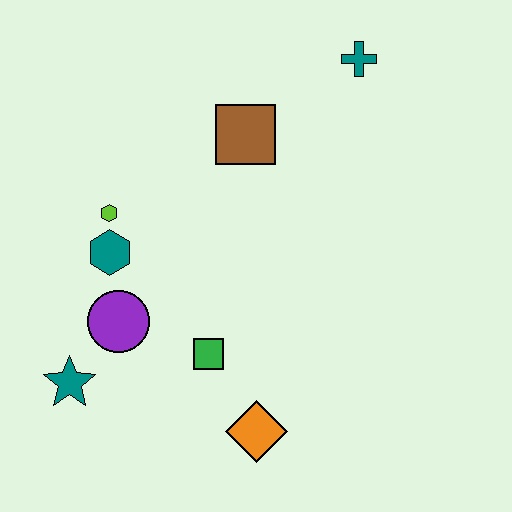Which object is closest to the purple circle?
The teal hexagon is closest to the purple circle.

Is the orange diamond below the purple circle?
Yes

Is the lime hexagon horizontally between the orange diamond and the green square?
No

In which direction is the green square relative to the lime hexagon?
The green square is below the lime hexagon.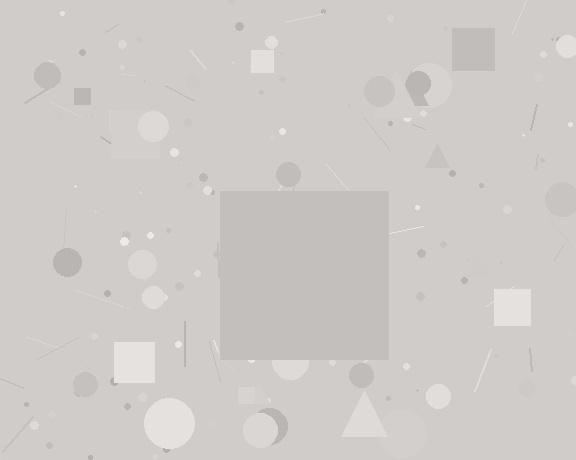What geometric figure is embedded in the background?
A square is embedded in the background.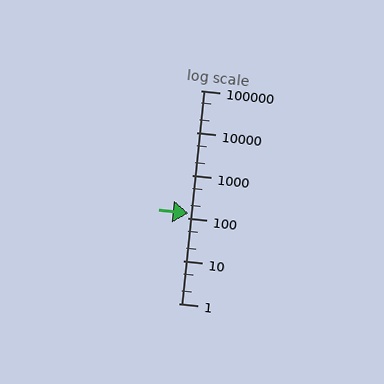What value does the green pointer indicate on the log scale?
The pointer indicates approximately 130.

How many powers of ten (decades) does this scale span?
The scale spans 5 decades, from 1 to 100000.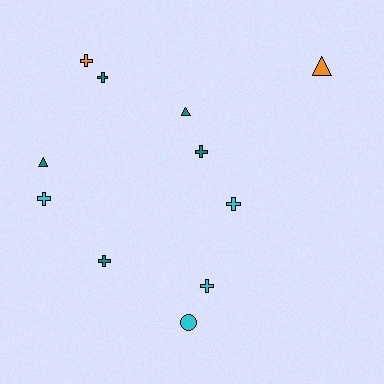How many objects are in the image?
There are 11 objects.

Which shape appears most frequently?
Cross, with 7 objects.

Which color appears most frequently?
Teal, with 5 objects.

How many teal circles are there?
There are no teal circles.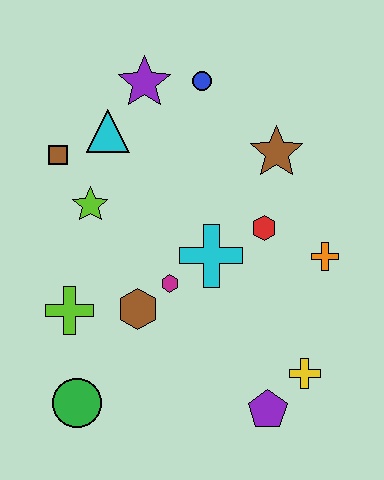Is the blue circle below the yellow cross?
No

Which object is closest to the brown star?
The red hexagon is closest to the brown star.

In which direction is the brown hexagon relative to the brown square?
The brown hexagon is below the brown square.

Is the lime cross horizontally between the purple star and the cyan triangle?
No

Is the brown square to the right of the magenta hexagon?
No